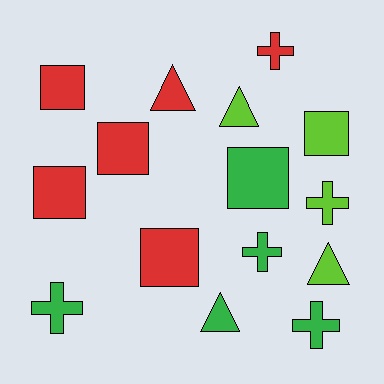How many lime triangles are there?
There are 2 lime triangles.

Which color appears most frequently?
Red, with 6 objects.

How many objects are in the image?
There are 15 objects.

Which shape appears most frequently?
Square, with 6 objects.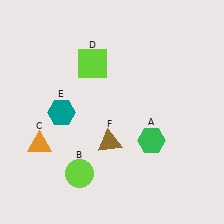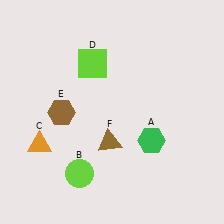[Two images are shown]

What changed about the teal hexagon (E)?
In Image 1, E is teal. In Image 2, it changed to brown.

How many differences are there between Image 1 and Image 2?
There is 1 difference between the two images.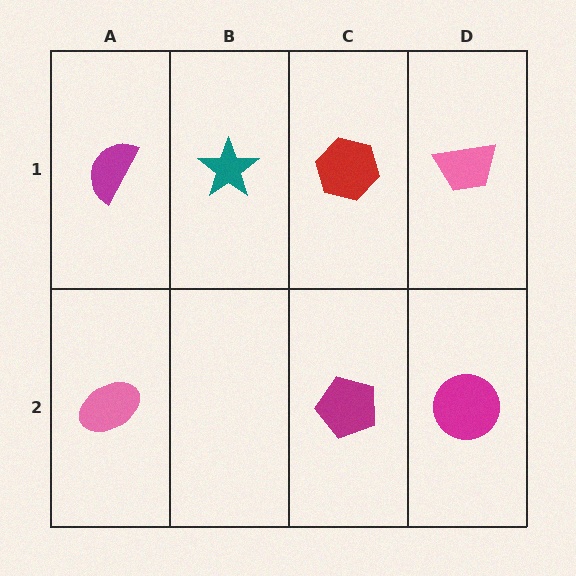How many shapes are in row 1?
4 shapes.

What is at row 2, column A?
A pink ellipse.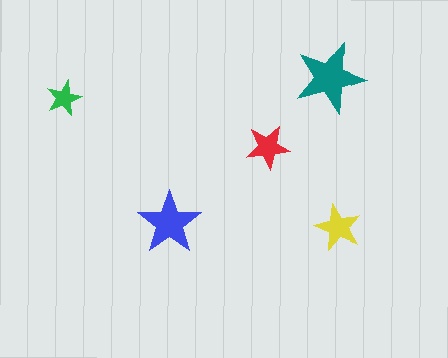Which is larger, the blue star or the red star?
The blue one.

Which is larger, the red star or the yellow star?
The yellow one.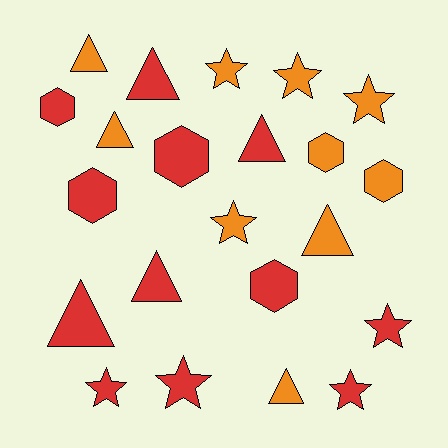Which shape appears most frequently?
Triangle, with 8 objects.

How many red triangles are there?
There are 4 red triangles.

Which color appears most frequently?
Red, with 12 objects.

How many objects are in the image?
There are 22 objects.